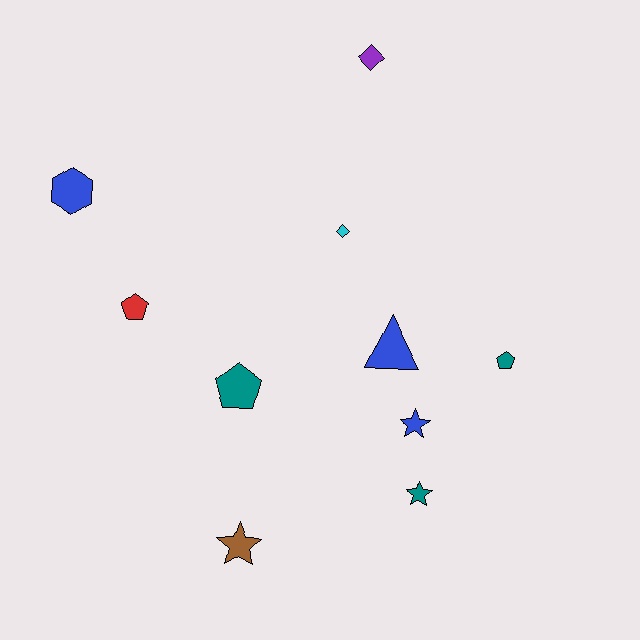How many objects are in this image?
There are 10 objects.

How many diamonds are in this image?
There are 2 diamonds.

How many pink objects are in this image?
There are no pink objects.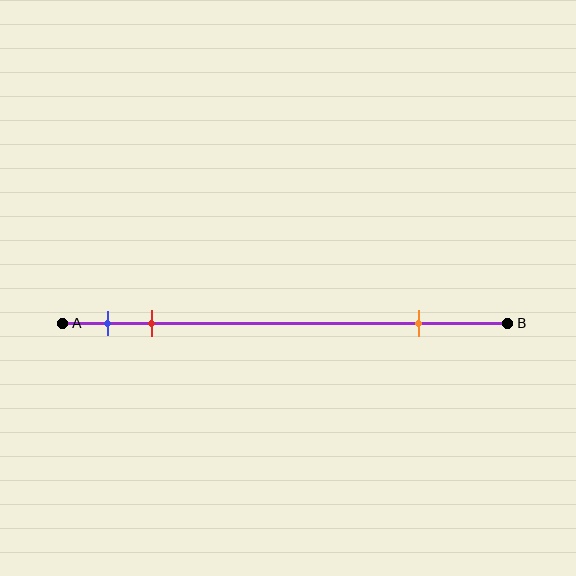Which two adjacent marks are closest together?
The blue and red marks are the closest adjacent pair.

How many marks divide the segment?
There are 3 marks dividing the segment.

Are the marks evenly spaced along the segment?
No, the marks are not evenly spaced.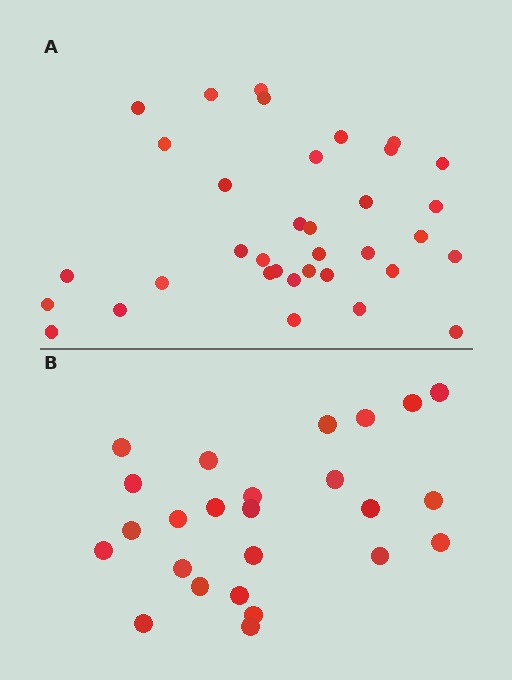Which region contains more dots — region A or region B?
Region A (the top region) has more dots.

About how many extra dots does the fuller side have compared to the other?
Region A has roughly 10 or so more dots than region B.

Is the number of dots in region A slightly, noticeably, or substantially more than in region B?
Region A has noticeably more, but not dramatically so. The ratio is roughly 1.4 to 1.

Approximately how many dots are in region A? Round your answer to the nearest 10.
About 40 dots. (The exact count is 35, which rounds to 40.)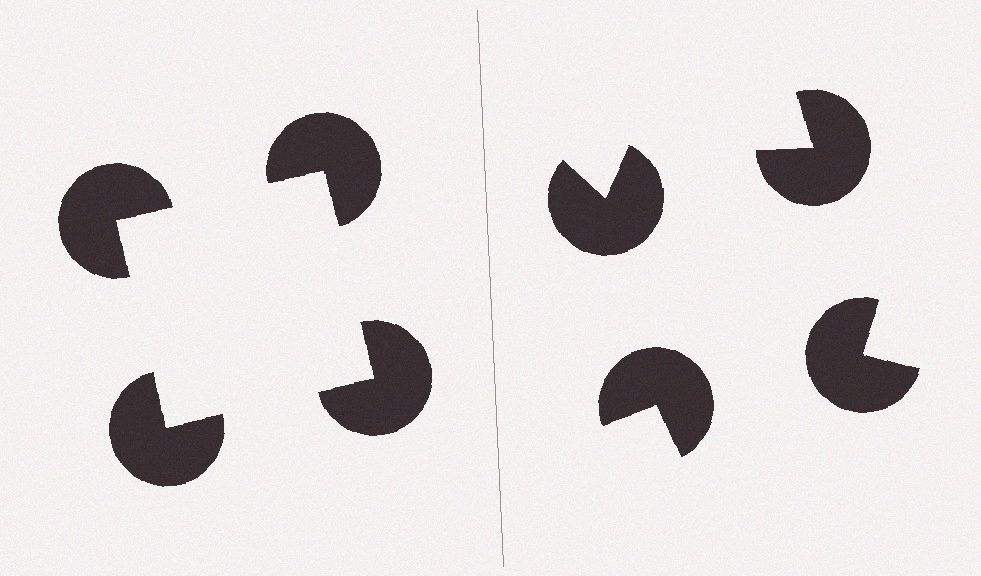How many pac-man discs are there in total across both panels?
8 — 4 on each side.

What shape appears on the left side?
An illusory square.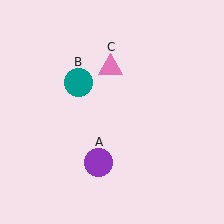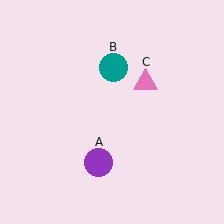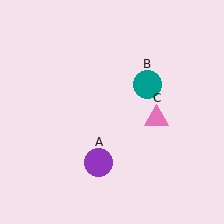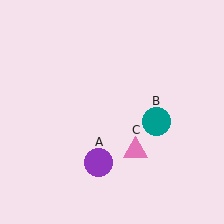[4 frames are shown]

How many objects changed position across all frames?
2 objects changed position: teal circle (object B), pink triangle (object C).